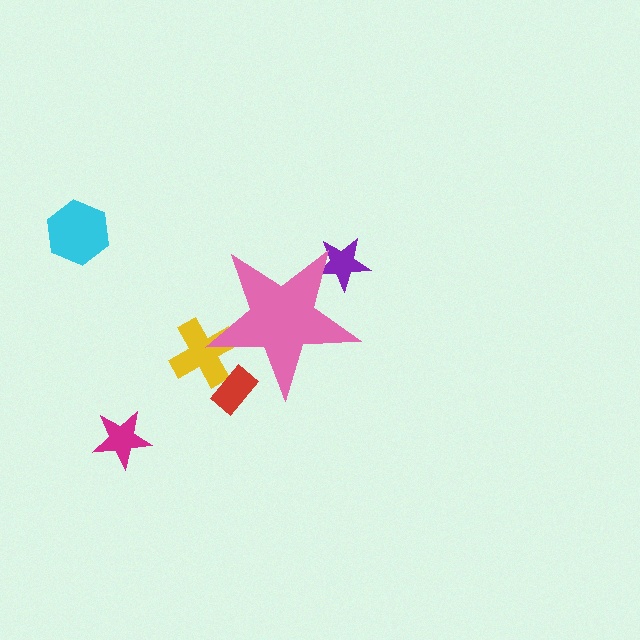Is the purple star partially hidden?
Yes, the purple star is partially hidden behind the pink star.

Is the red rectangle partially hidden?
Yes, the red rectangle is partially hidden behind the pink star.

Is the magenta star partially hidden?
No, the magenta star is fully visible.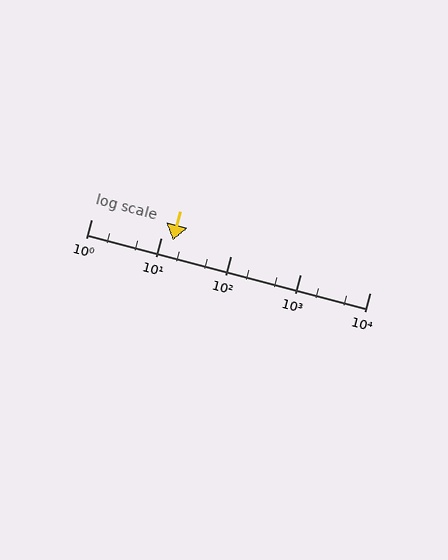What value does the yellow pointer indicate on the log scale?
The pointer indicates approximately 15.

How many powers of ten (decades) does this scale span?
The scale spans 4 decades, from 1 to 10000.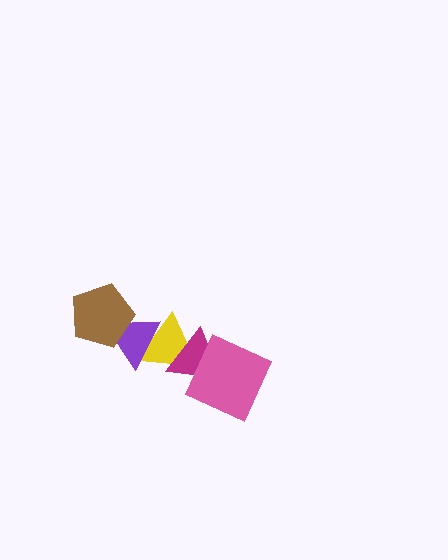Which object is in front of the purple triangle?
The brown pentagon is in front of the purple triangle.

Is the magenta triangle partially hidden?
Yes, it is partially covered by another shape.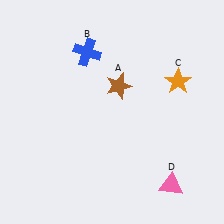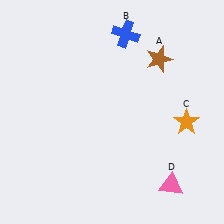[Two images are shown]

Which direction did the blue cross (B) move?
The blue cross (B) moved right.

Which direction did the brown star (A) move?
The brown star (A) moved right.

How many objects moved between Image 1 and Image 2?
3 objects moved between the two images.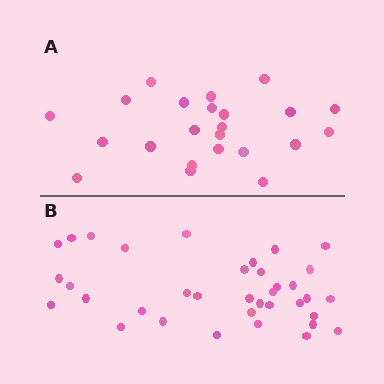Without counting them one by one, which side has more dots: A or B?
Region B (the bottom region) has more dots.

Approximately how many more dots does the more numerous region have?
Region B has approximately 15 more dots than region A.